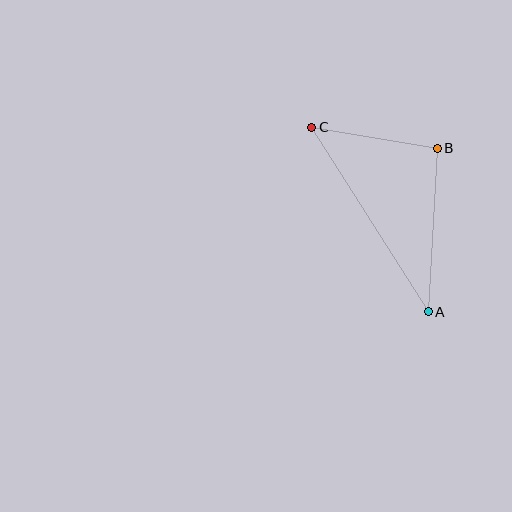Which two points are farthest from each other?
Points A and C are farthest from each other.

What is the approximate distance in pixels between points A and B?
The distance between A and B is approximately 164 pixels.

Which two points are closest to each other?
Points B and C are closest to each other.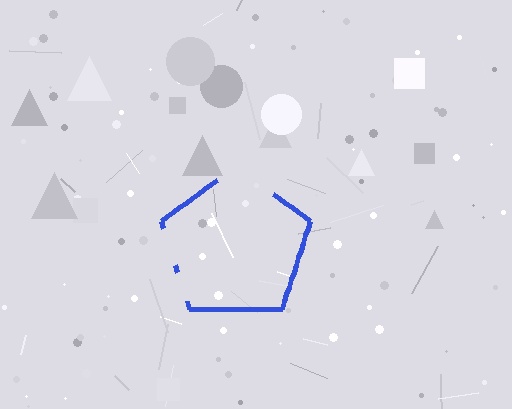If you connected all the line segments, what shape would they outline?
They would outline a pentagon.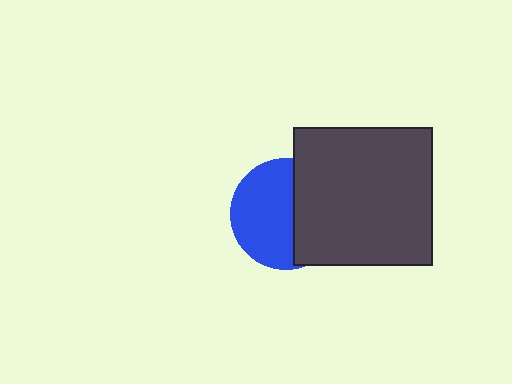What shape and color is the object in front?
The object in front is a dark gray square.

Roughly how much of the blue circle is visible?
About half of it is visible (roughly 59%).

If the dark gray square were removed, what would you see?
You would see the complete blue circle.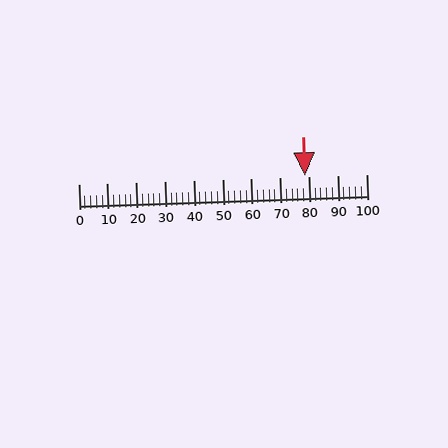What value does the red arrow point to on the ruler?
The red arrow points to approximately 78.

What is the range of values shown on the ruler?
The ruler shows values from 0 to 100.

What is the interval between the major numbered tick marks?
The major tick marks are spaced 10 units apart.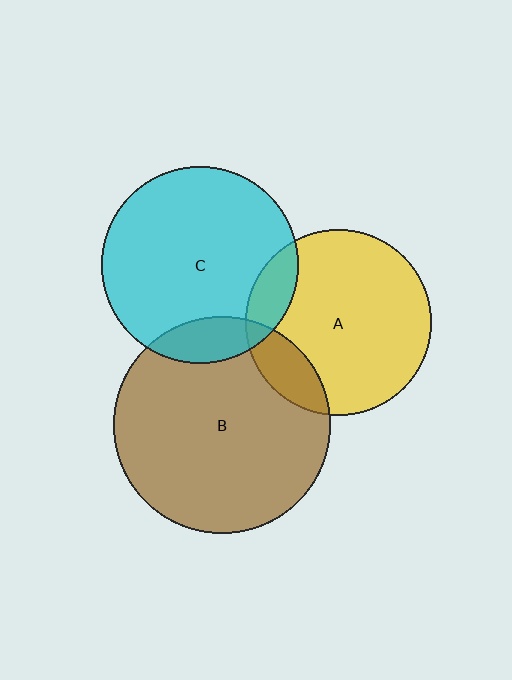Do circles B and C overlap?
Yes.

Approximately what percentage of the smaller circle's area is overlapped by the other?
Approximately 15%.